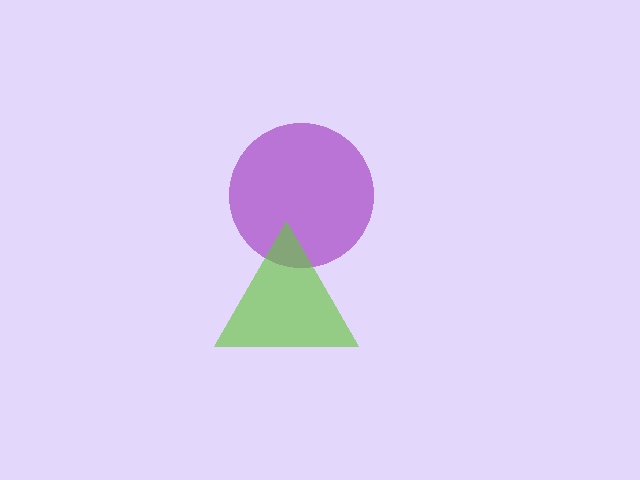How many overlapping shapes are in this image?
There are 2 overlapping shapes in the image.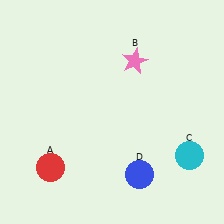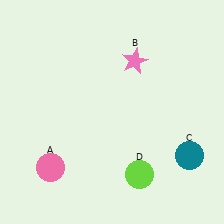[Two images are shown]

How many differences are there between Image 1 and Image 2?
There are 3 differences between the two images.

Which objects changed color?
A changed from red to pink. C changed from cyan to teal. D changed from blue to lime.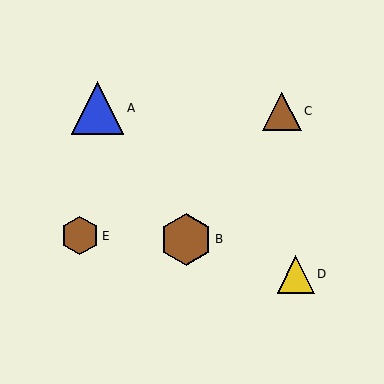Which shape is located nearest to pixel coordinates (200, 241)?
The brown hexagon (labeled B) at (186, 239) is nearest to that location.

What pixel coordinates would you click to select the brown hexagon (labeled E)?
Click at (80, 236) to select the brown hexagon E.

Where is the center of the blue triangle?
The center of the blue triangle is at (98, 108).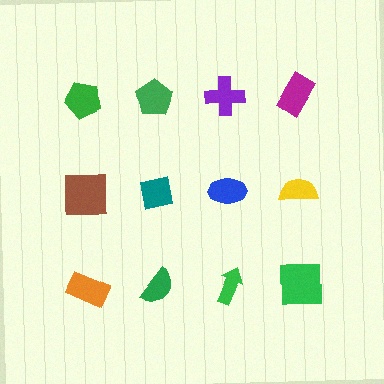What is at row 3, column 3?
A green arrow.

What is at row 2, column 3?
A blue ellipse.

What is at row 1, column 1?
A green pentagon.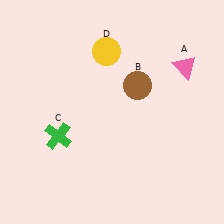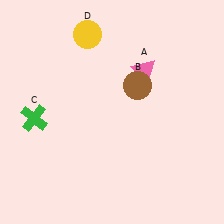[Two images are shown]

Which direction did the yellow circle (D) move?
The yellow circle (D) moved left.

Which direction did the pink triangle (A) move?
The pink triangle (A) moved left.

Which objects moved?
The objects that moved are: the pink triangle (A), the green cross (C), the yellow circle (D).